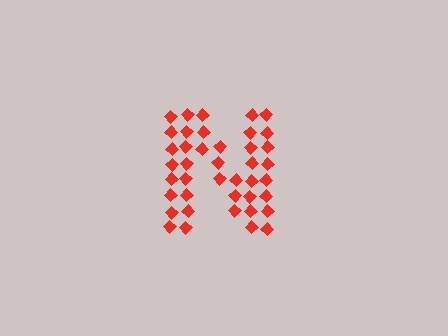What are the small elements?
The small elements are diamonds.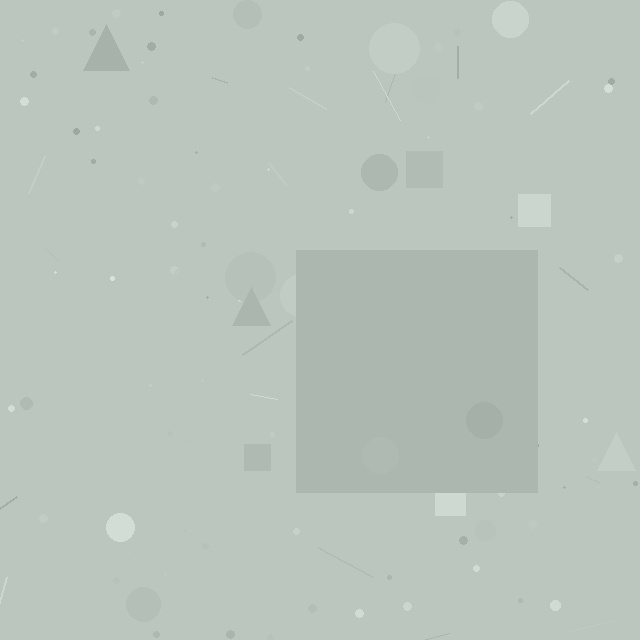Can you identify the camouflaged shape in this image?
The camouflaged shape is a square.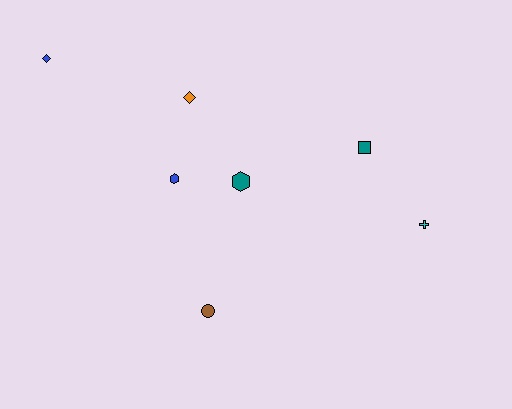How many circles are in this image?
There is 1 circle.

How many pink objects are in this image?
There are no pink objects.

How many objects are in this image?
There are 7 objects.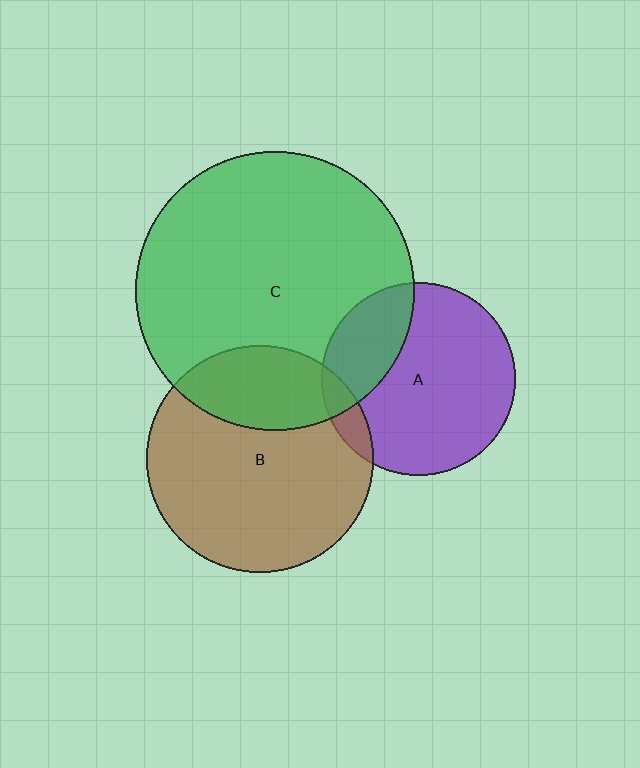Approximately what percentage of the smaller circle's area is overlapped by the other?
Approximately 10%.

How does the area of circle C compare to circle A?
Approximately 2.1 times.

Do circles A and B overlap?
Yes.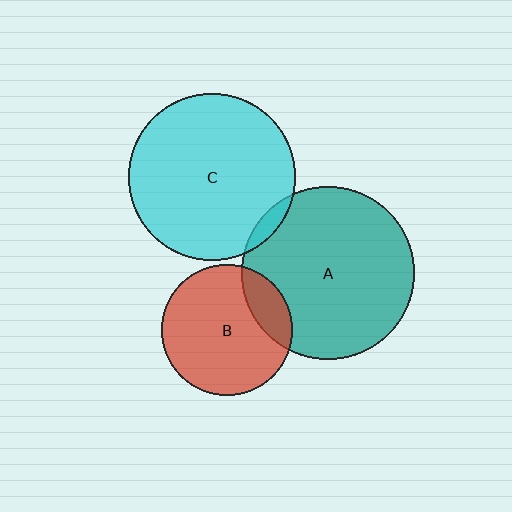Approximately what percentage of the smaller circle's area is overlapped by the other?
Approximately 20%.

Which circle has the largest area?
Circle A (teal).